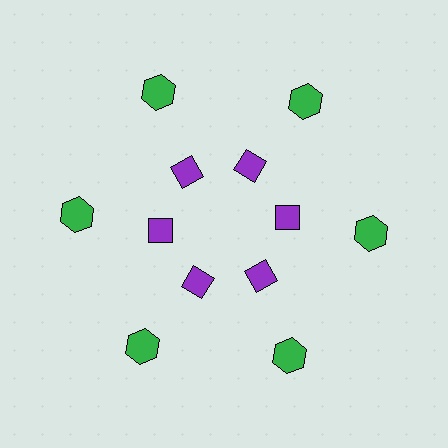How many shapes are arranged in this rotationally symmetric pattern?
There are 12 shapes, arranged in 6 groups of 2.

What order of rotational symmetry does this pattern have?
This pattern has 6-fold rotational symmetry.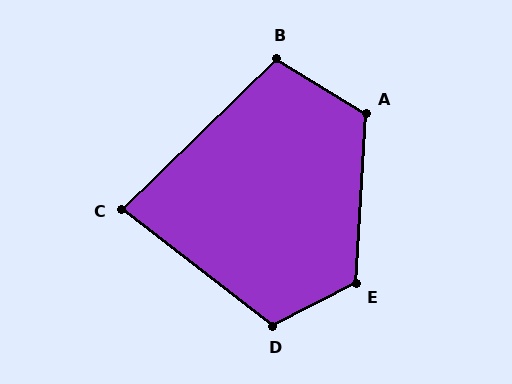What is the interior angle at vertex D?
Approximately 115 degrees (obtuse).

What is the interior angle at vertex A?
Approximately 118 degrees (obtuse).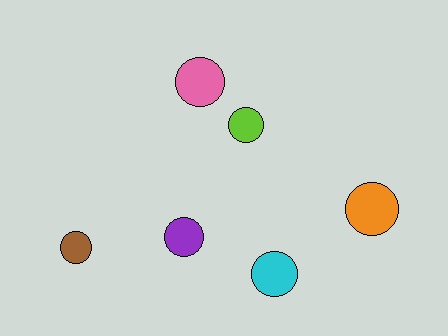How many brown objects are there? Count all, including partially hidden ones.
There is 1 brown object.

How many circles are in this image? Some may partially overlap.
There are 6 circles.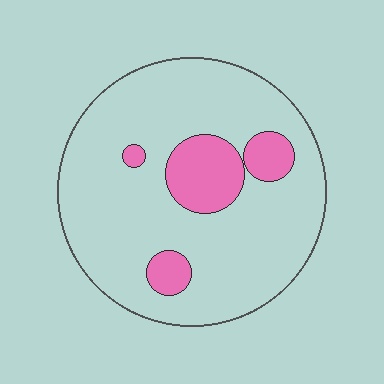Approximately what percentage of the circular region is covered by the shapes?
Approximately 15%.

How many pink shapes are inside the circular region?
4.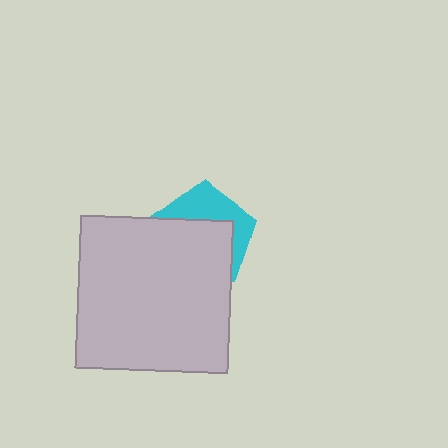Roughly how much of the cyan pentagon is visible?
A small part of it is visible (roughly 39%).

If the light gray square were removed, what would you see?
You would see the complete cyan pentagon.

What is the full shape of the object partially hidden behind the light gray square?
The partially hidden object is a cyan pentagon.